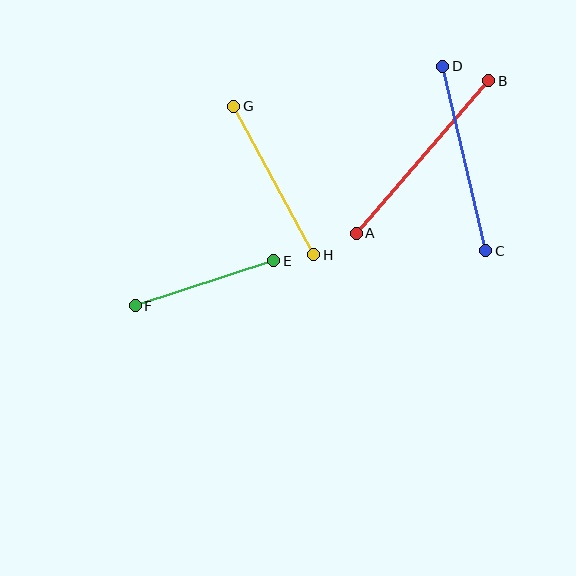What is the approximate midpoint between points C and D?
The midpoint is at approximately (464, 159) pixels.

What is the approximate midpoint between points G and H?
The midpoint is at approximately (274, 181) pixels.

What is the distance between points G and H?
The distance is approximately 169 pixels.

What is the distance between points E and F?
The distance is approximately 146 pixels.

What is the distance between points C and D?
The distance is approximately 189 pixels.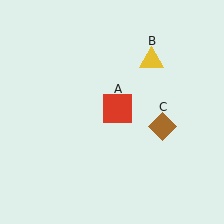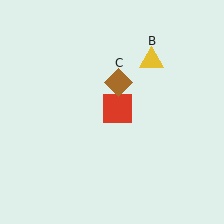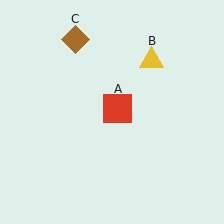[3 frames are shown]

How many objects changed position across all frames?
1 object changed position: brown diamond (object C).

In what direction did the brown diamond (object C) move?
The brown diamond (object C) moved up and to the left.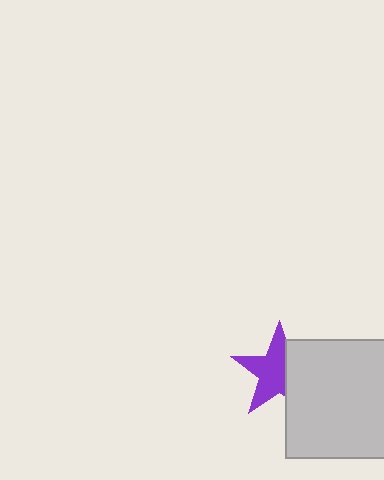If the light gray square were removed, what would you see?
You would see the complete purple star.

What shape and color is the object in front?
The object in front is a light gray square.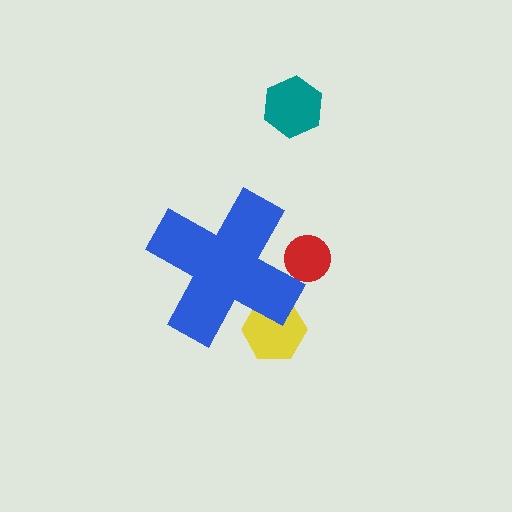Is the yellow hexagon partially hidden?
Yes, the yellow hexagon is partially hidden behind the blue cross.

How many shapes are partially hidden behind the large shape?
2 shapes are partially hidden.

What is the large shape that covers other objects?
A blue cross.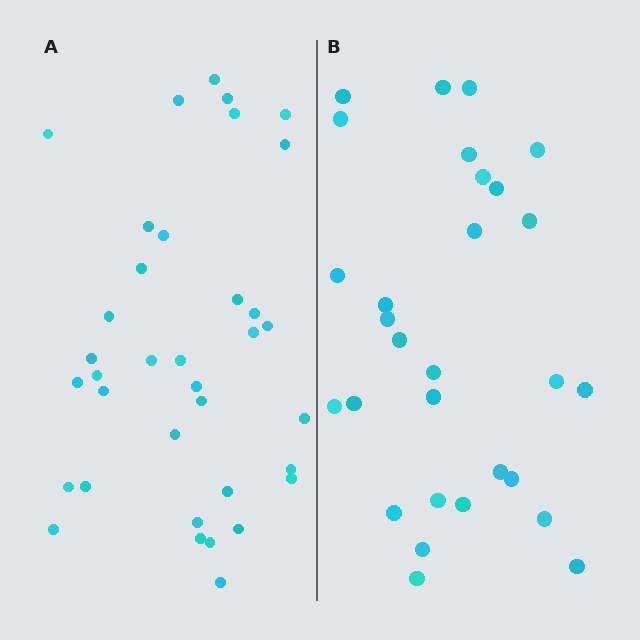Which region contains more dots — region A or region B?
Region A (the left region) has more dots.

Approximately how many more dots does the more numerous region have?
Region A has roughly 8 or so more dots than region B.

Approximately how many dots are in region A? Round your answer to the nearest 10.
About 40 dots. (The exact count is 36, which rounds to 40.)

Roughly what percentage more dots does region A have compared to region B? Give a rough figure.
About 25% more.